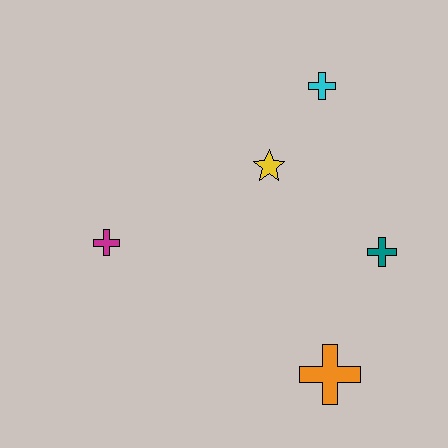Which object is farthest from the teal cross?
The magenta cross is farthest from the teal cross.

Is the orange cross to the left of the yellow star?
No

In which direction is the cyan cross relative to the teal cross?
The cyan cross is above the teal cross.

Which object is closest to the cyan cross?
The yellow star is closest to the cyan cross.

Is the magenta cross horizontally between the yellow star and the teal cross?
No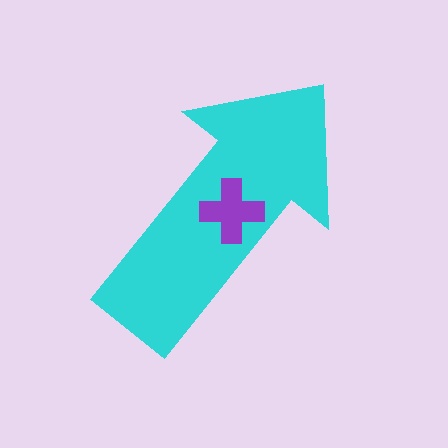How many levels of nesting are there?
2.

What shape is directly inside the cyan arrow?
The purple cross.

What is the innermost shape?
The purple cross.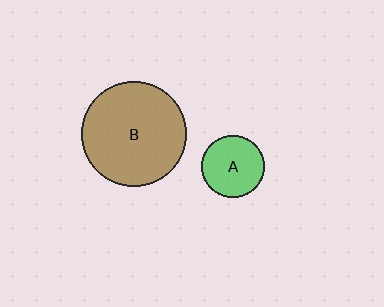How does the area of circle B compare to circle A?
Approximately 2.8 times.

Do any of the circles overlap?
No, none of the circles overlap.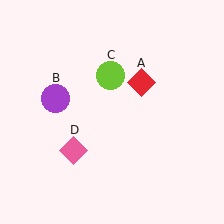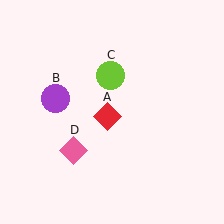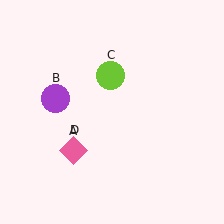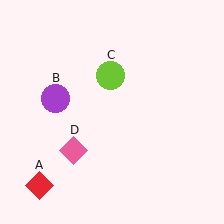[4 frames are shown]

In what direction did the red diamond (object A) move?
The red diamond (object A) moved down and to the left.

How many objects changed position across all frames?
1 object changed position: red diamond (object A).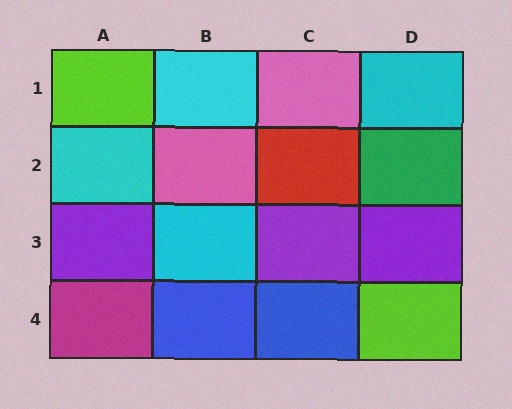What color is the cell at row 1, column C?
Pink.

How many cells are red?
1 cell is red.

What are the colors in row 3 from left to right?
Purple, cyan, purple, purple.